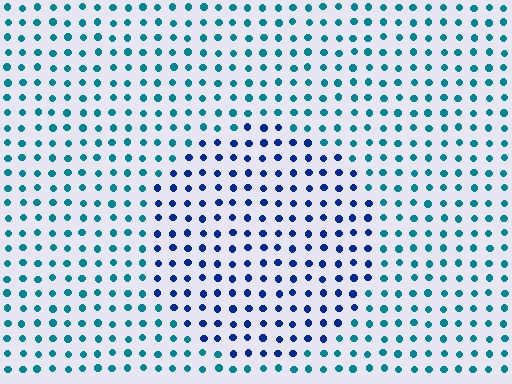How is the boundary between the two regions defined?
The boundary is defined purely by a slight shift in hue (about 39 degrees). Spacing, size, and orientation are identical on both sides.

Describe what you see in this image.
The image is filled with small teal elements in a uniform arrangement. A circle-shaped region is visible where the elements are tinted to a slightly different hue, forming a subtle color boundary.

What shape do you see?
I see a circle.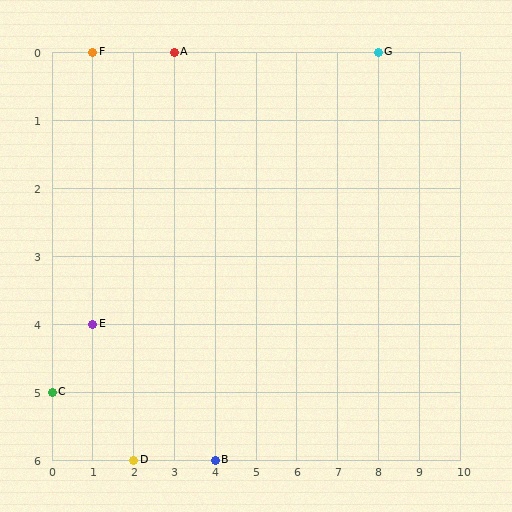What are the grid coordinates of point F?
Point F is at grid coordinates (1, 0).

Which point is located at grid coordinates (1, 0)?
Point F is at (1, 0).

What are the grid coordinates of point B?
Point B is at grid coordinates (4, 6).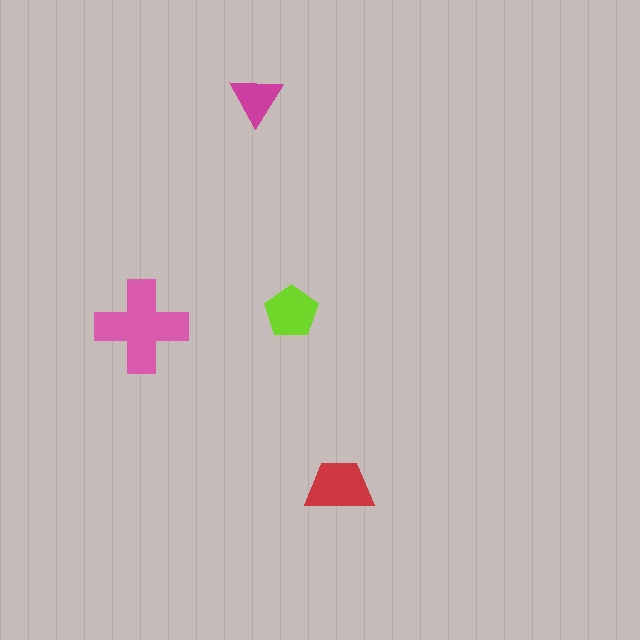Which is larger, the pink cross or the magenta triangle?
The pink cross.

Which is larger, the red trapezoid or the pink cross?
The pink cross.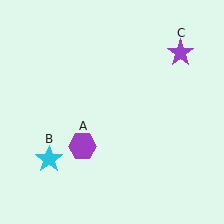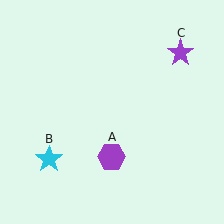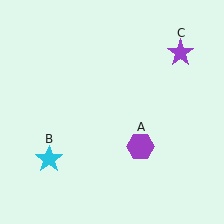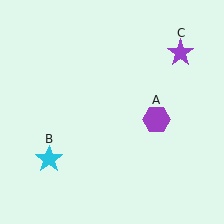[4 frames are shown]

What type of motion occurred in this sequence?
The purple hexagon (object A) rotated counterclockwise around the center of the scene.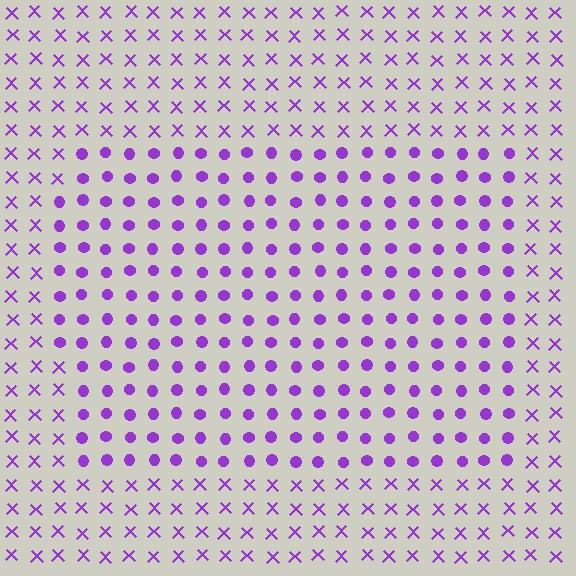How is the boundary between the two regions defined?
The boundary is defined by a change in element shape: circles inside vs. X marks outside. All elements share the same color and spacing.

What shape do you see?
I see a rectangle.